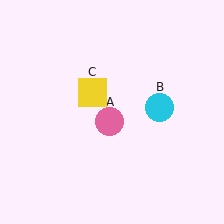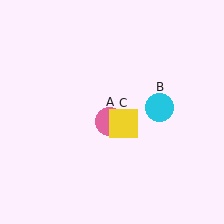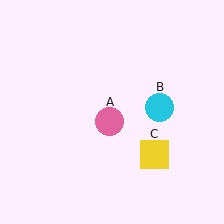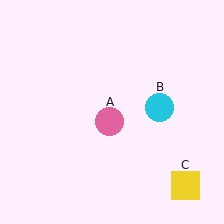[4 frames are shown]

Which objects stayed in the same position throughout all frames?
Pink circle (object A) and cyan circle (object B) remained stationary.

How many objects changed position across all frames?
1 object changed position: yellow square (object C).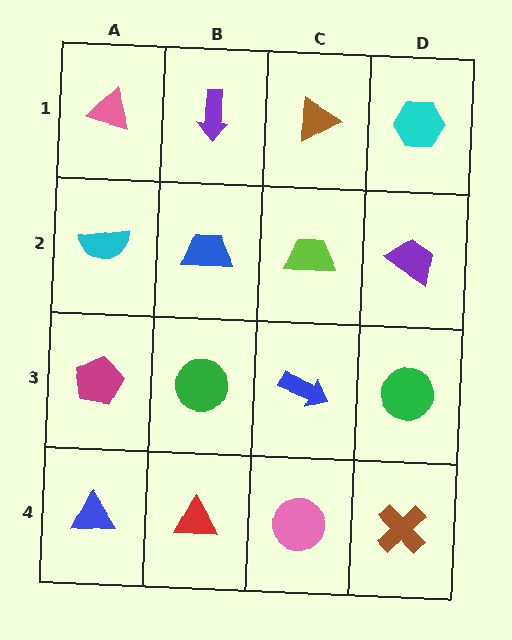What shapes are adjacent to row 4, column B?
A green circle (row 3, column B), a blue triangle (row 4, column A), a pink circle (row 4, column C).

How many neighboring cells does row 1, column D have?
2.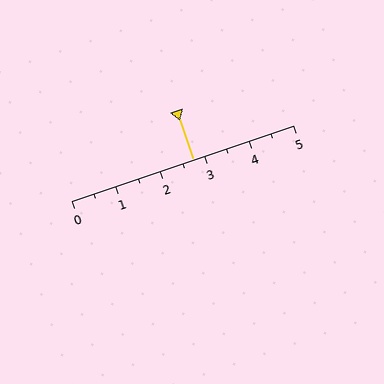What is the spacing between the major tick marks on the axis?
The major ticks are spaced 1 apart.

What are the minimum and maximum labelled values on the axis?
The axis runs from 0 to 5.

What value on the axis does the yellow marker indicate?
The marker indicates approximately 2.8.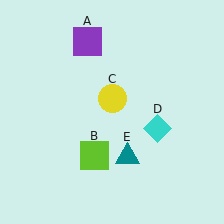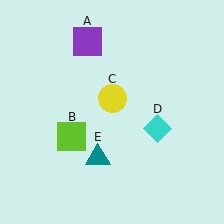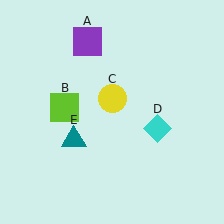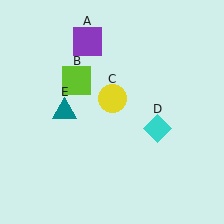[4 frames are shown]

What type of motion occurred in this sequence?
The lime square (object B), teal triangle (object E) rotated clockwise around the center of the scene.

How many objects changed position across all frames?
2 objects changed position: lime square (object B), teal triangle (object E).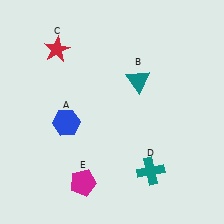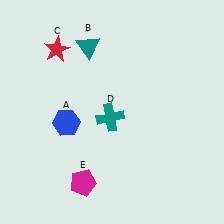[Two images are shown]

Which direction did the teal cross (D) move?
The teal cross (D) moved up.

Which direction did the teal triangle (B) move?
The teal triangle (B) moved left.